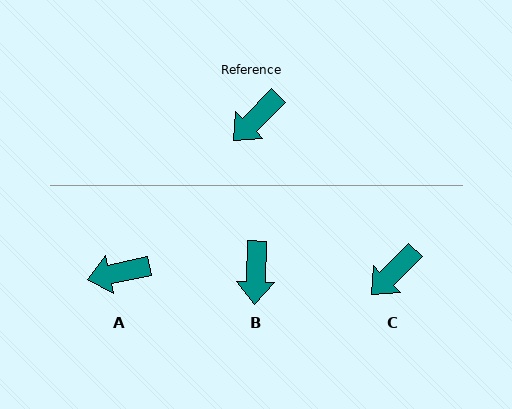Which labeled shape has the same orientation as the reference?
C.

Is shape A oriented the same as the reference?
No, it is off by about 33 degrees.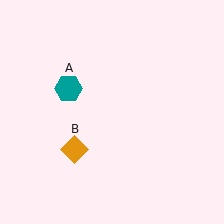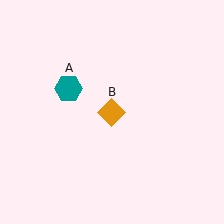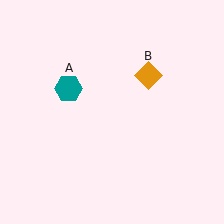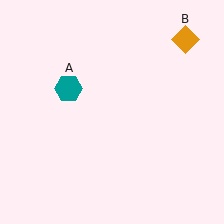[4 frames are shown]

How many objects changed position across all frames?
1 object changed position: orange diamond (object B).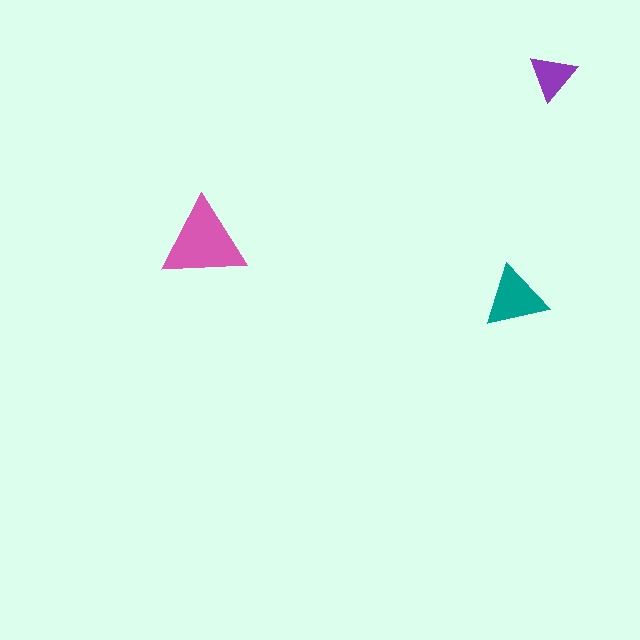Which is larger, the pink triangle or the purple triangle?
The pink one.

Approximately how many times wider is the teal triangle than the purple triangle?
About 1.5 times wider.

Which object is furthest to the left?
The pink triangle is leftmost.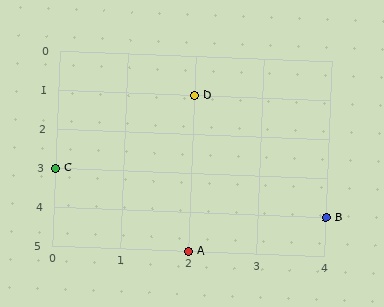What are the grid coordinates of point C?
Point C is at grid coordinates (0, 3).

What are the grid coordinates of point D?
Point D is at grid coordinates (2, 1).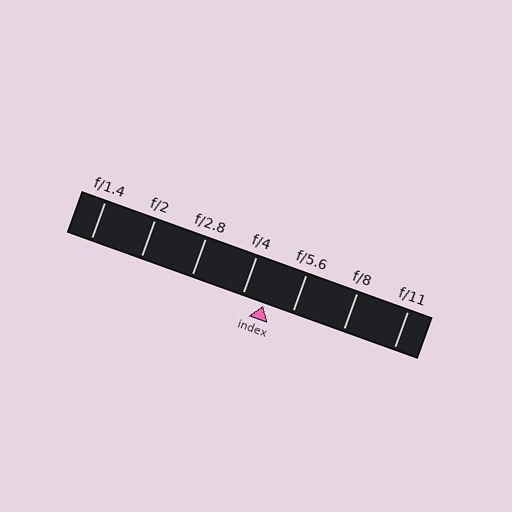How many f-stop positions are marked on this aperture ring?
There are 7 f-stop positions marked.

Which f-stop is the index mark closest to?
The index mark is closest to f/4.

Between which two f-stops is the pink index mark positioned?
The index mark is between f/4 and f/5.6.